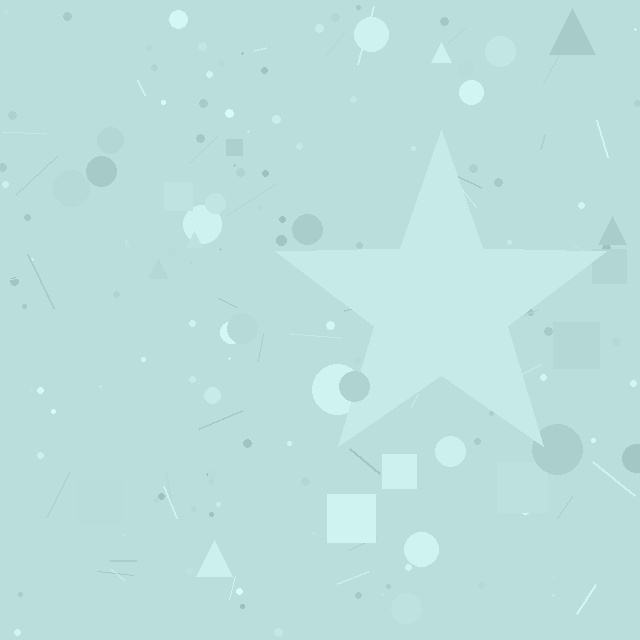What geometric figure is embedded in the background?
A star is embedded in the background.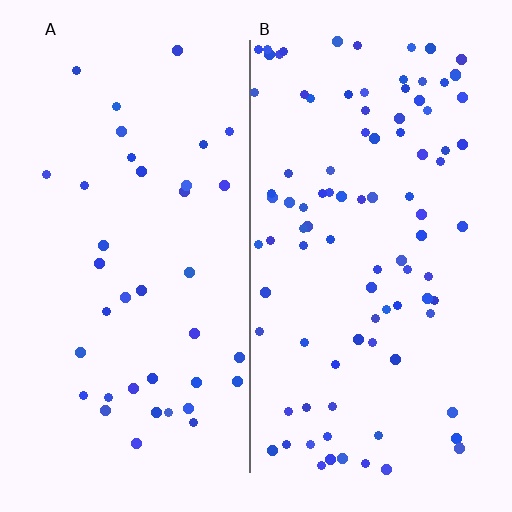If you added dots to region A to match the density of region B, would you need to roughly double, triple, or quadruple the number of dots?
Approximately double.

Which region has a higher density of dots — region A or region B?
B (the right).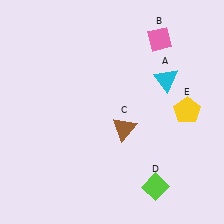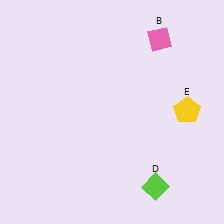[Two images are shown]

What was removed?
The cyan triangle (A), the brown triangle (C) were removed in Image 2.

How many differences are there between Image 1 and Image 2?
There are 2 differences between the two images.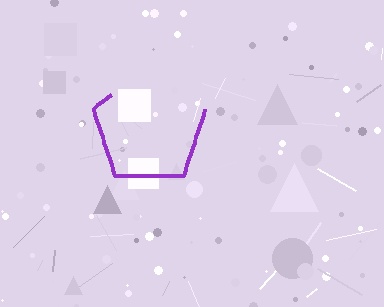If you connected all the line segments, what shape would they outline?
They would outline a pentagon.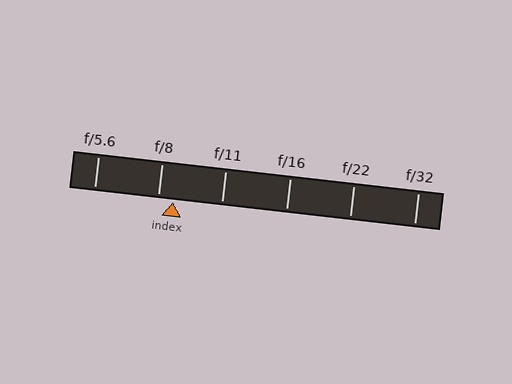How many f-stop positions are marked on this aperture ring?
There are 6 f-stop positions marked.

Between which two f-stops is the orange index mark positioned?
The index mark is between f/8 and f/11.